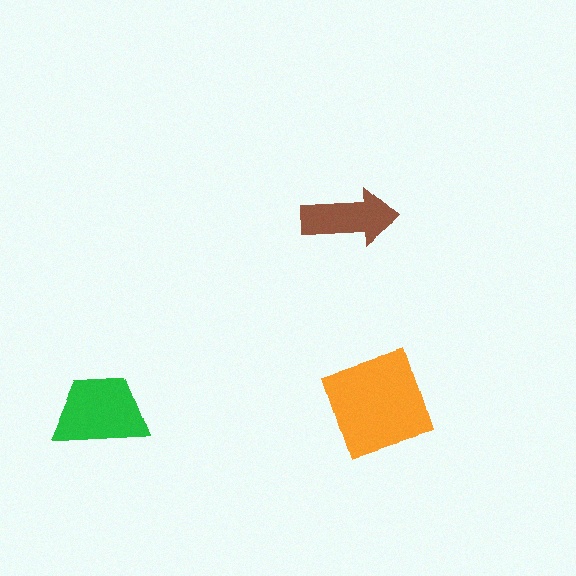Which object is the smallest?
The brown arrow.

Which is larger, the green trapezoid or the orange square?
The orange square.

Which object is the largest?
The orange square.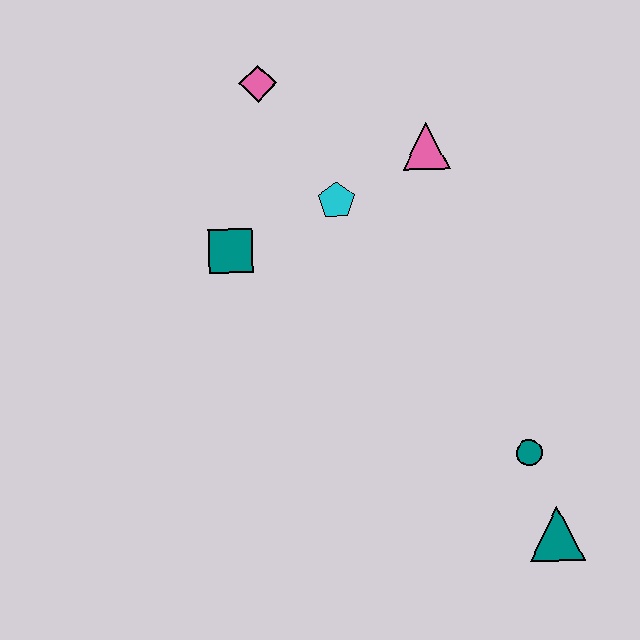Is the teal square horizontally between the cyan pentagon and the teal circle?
No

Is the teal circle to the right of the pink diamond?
Yes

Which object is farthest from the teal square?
The teal triangle is farthest from the teal square.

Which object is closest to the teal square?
The cyan pentagon is closest to the teal square.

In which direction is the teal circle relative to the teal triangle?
The teal circle is above the teal triangle.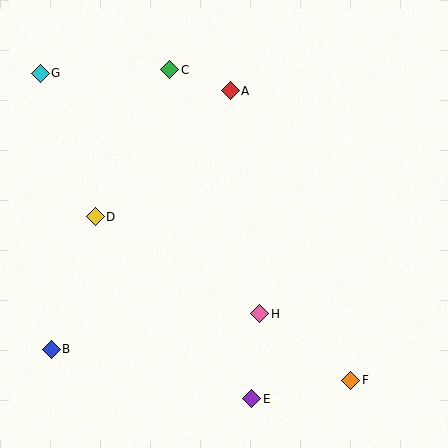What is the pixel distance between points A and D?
The distance between A and D is 185 pixels.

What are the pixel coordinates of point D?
Point D is at (95, 217).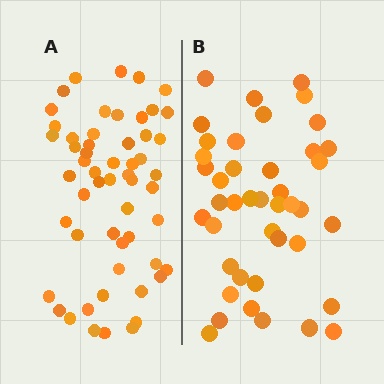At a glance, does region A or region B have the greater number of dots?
Region A (the left region) has more dots.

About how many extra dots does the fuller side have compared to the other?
Region A has approximately 15 more dots than region B.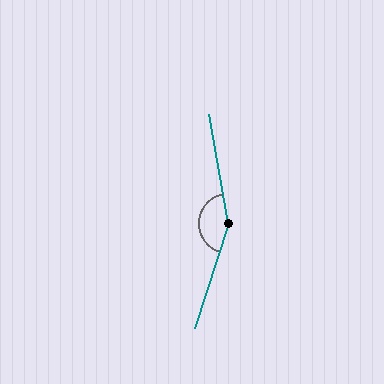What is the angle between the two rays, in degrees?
Approximately 152 degrees.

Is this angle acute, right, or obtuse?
It is obtuse.